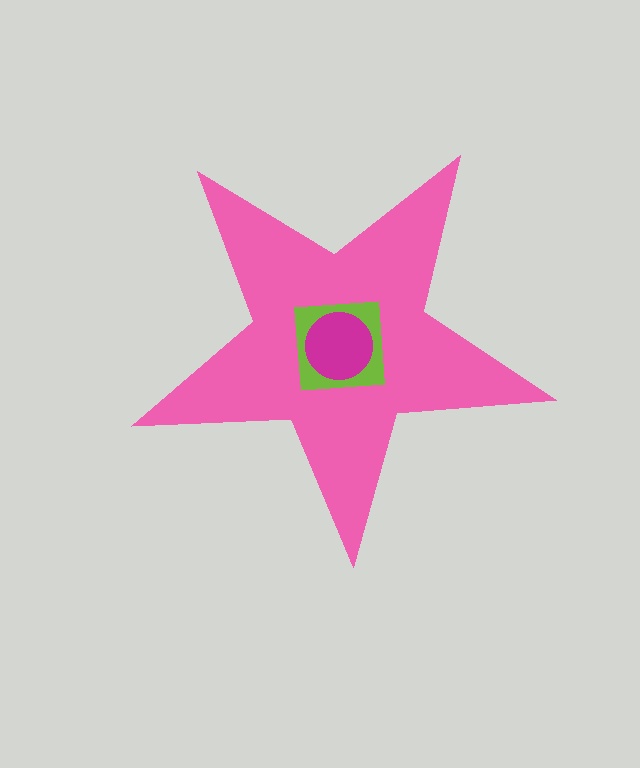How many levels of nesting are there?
3.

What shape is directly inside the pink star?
The lime square.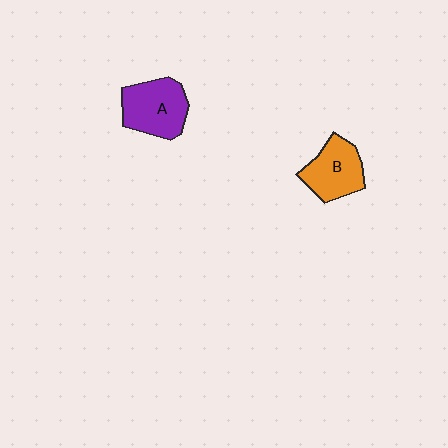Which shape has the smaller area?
Shape B (orange).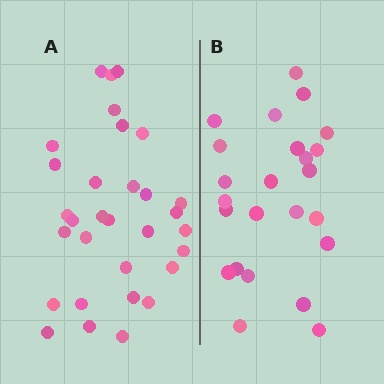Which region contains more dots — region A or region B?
Region A (the left region) has more dots.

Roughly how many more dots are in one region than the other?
Region A has roughly 8 or so more dots than region B.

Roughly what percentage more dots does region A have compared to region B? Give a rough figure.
About 30% more.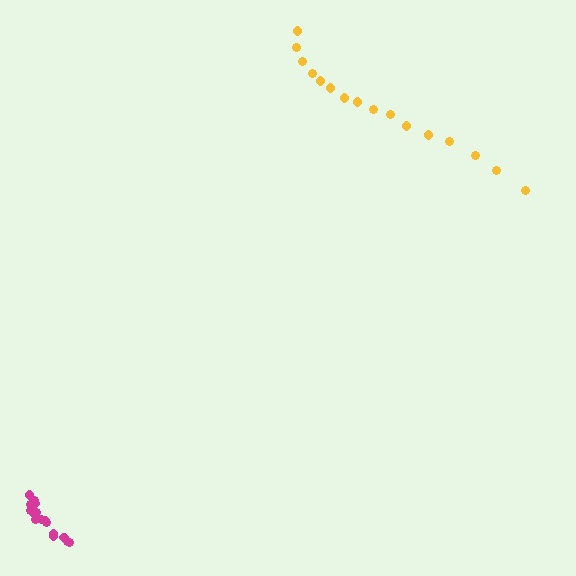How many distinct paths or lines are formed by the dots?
There are 2 distinct paths.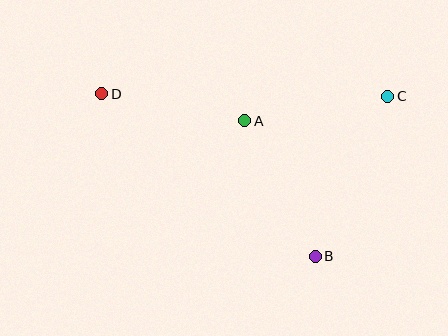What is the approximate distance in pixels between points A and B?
The distance between A and B is approximately 153 pixels.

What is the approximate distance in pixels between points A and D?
The distance between A and D is approximately 145 pixels.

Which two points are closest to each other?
Points A and C are closest to each other.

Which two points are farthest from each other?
Points C and D are farthest from each other.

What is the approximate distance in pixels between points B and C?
The distance between B and C is approximately 176 pixels.